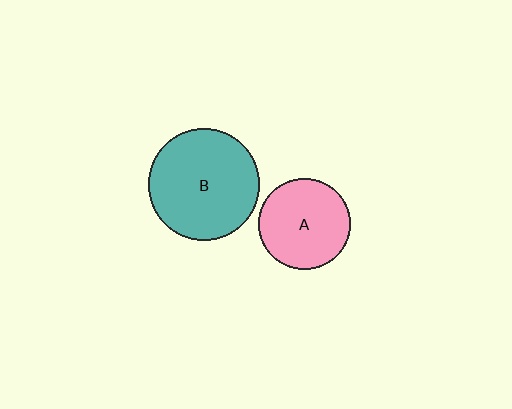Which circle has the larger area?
Circle B (teal).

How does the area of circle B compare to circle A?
Approximately 1.5 times.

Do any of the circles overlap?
No, none of the circles overlap.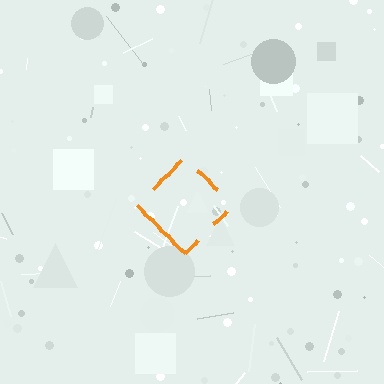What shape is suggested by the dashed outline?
The dashed outline suggests a diamond.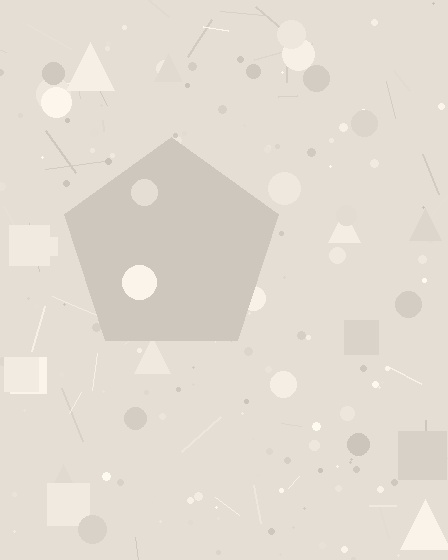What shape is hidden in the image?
A pentagon is hidden in the image.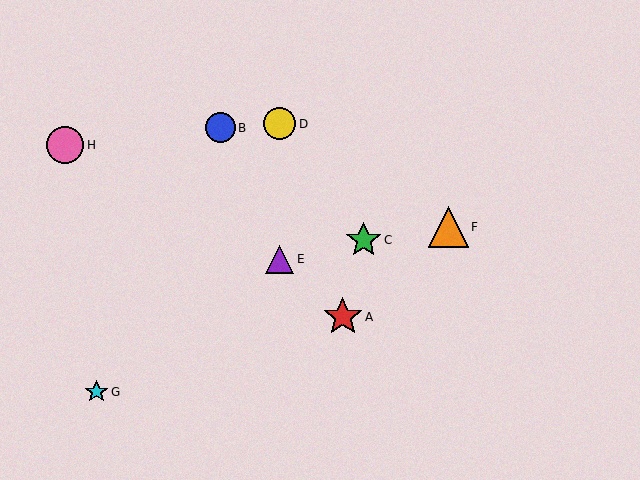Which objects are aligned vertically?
Objects D, E are aligned vertically.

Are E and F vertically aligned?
No, E is at x≈280 and F is at x≈448.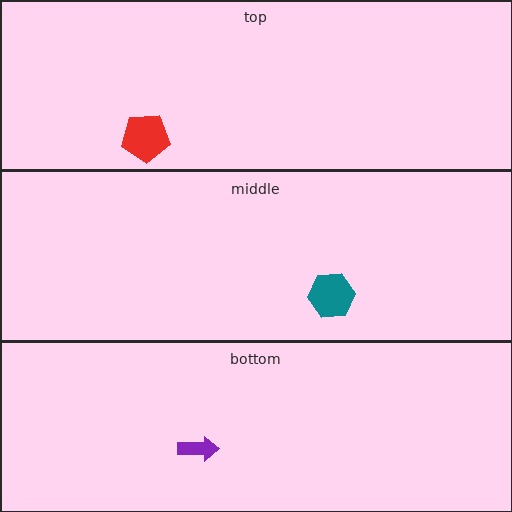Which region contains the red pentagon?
The top region.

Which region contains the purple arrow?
The bottom region.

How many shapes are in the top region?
1.